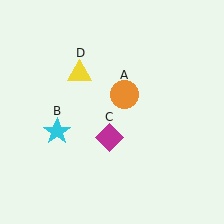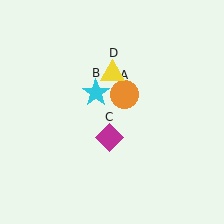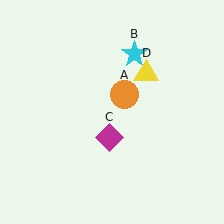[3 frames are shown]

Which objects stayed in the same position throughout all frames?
Orange circle (object A) and magenta diamond (object C) remained stationary.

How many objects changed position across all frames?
2 objects changed position: cyan star (object B), yellow triangle (object D).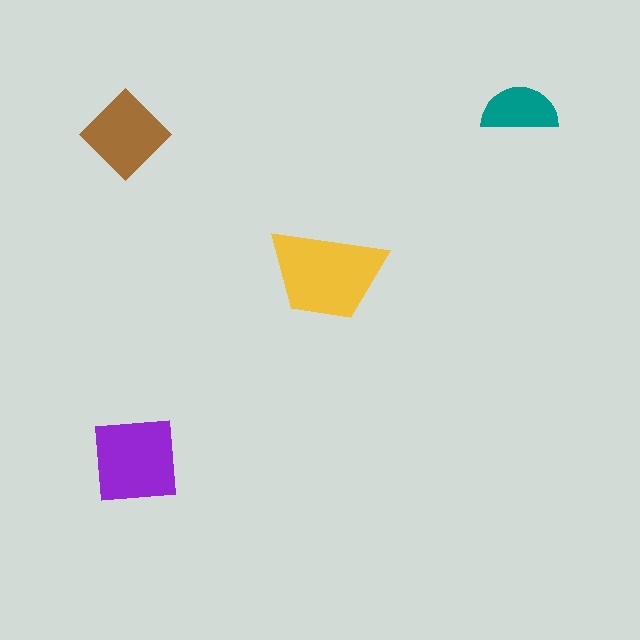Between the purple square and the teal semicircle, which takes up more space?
The purple square.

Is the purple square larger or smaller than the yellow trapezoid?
Smaller.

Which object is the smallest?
The teal semicircle.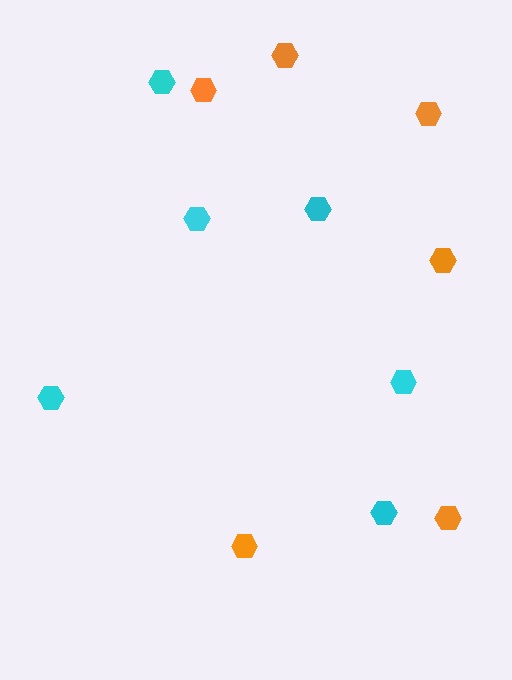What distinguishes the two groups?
There are 2 groups: one group of cyan hexagons (6) and one group of orange hexagons (6).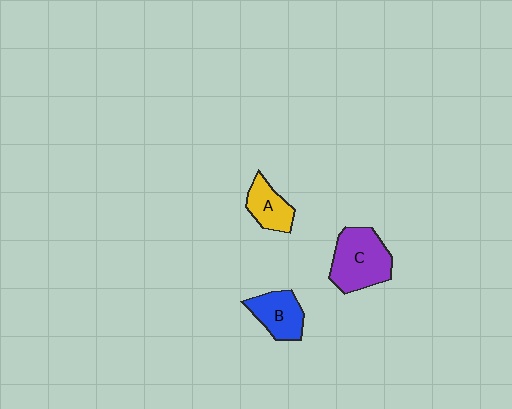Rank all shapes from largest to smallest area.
From largest to smallest: C (purple), B (blue), A (yellow).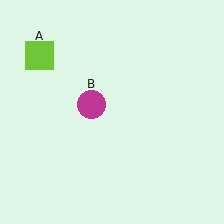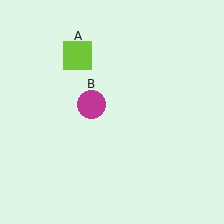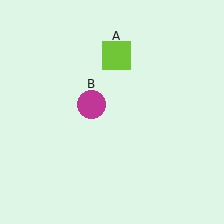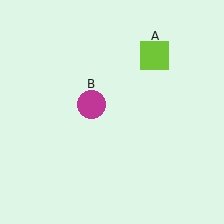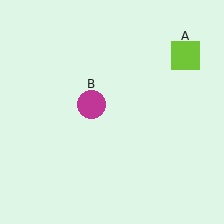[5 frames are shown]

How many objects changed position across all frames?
1 object changed position: lime square (object A).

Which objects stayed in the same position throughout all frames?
Magenta circle (object B) remained stationary.